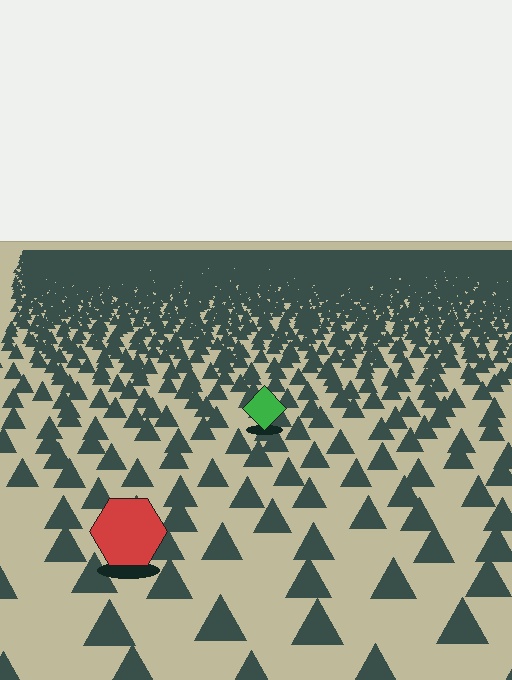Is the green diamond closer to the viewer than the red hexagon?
No. The red hexagon is closer — you can tell from the texture gradient: the ground texture is coarser near it.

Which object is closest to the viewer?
The red hexagon is closest. The texture marks near it are larger and more spread out.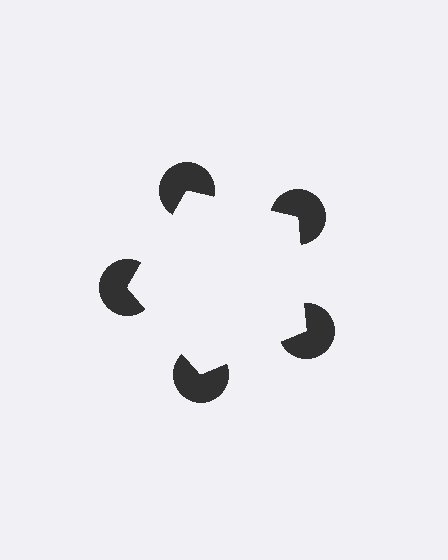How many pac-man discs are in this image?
There are 5 — one at each vertex of the illusory pentagon.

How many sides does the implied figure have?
5 sides.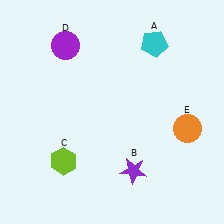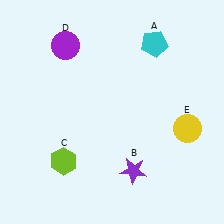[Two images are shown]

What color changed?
The circle (E) changed from orange in Image 1 to yellow in Image 2.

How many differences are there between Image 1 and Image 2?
There is 1 difference between the two images.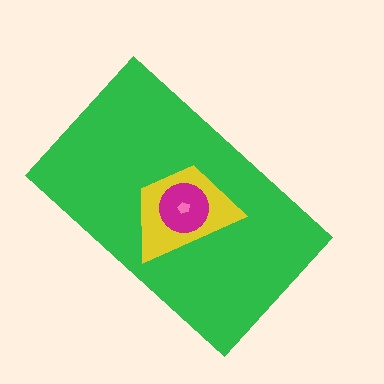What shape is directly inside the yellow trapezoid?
The magenta circle.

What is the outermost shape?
The green rectangle.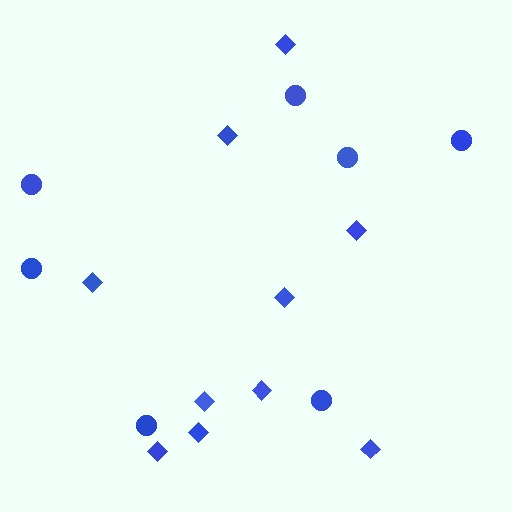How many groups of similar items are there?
There are 2 groups: one group of circles (7) and one group of diamonds (10).